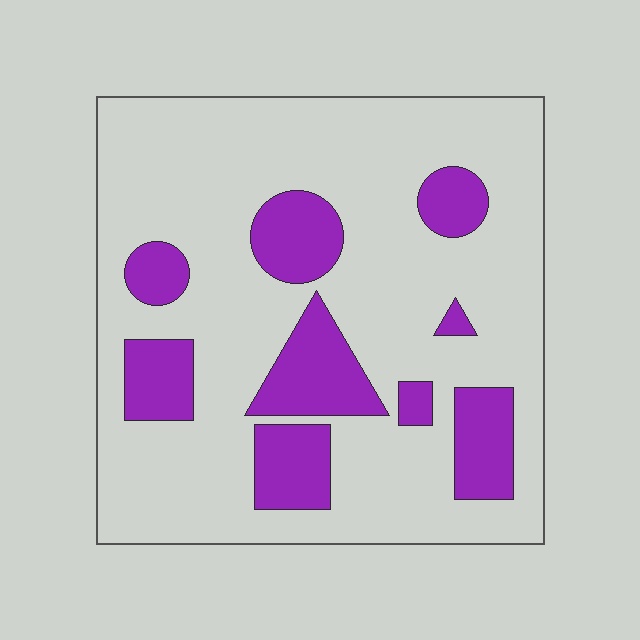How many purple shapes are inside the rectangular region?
9.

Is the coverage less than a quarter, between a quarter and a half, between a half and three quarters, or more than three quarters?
Less than a quarter.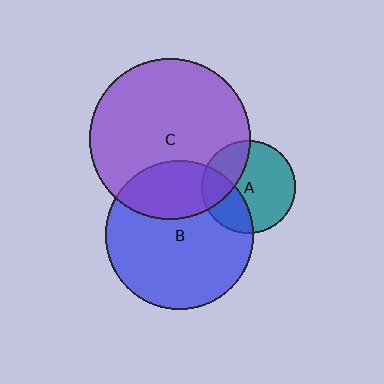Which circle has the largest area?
Circle C (purple).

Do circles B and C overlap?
Yes.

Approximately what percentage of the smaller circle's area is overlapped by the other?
Approximately 30%.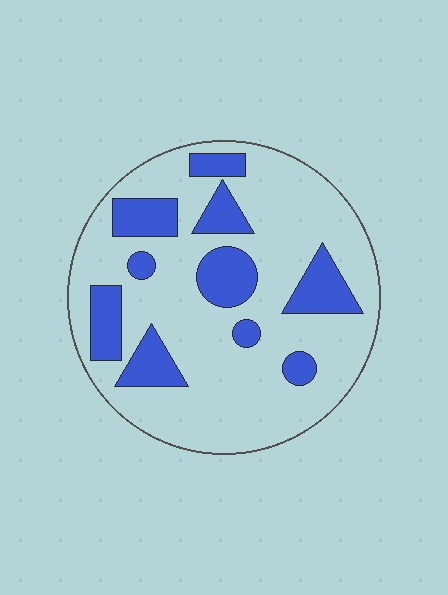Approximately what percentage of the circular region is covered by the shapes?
Approximately 25%.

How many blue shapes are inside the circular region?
10.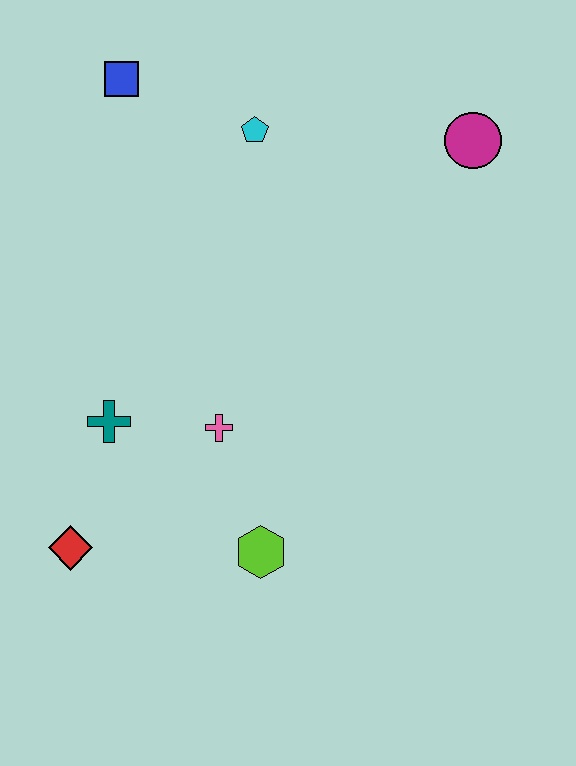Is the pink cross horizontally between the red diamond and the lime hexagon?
Yes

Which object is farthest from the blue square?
The lime hexagon is farthest from the blue square.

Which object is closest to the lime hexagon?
The pink cross is closest to the lime hexagon.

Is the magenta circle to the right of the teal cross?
Yes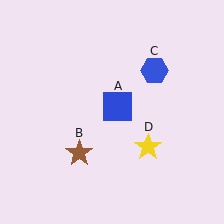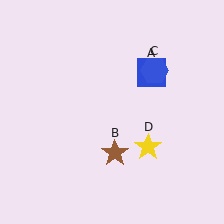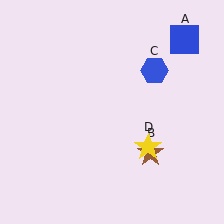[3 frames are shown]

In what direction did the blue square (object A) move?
The blue square (object A) moved up and to the right.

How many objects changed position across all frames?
2 objects changed position: blue square (object A), brown star (object B).